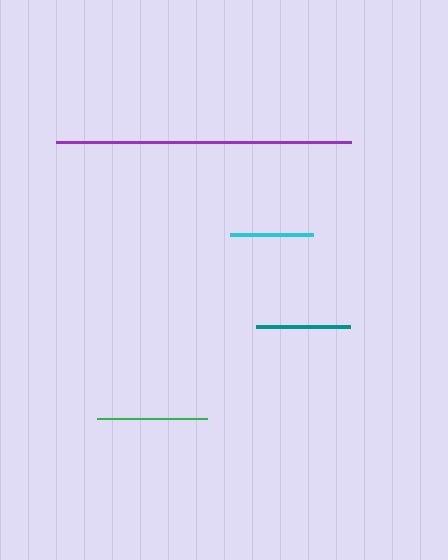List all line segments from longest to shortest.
From longest to shortest: purple, green, teal, cyan.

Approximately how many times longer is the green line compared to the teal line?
The green line is approximately 1.2 times the length of the teal line.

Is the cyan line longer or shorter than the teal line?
The teal line is longer than the cyan line.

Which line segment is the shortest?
The cyan line is the shortest at approximately 83 pixels.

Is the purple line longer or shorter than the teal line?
The purple line is longer than the teal line.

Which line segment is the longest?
The purple line is the longest at approximately 295 pixels.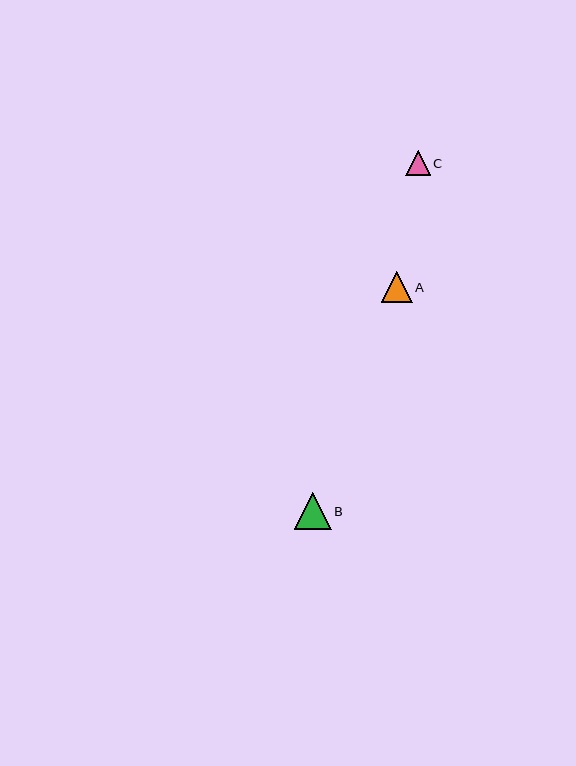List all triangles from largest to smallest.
From largest to smallest: B, A, C.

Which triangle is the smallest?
Triangle C is the smallest with a size of approximately 24 pixels.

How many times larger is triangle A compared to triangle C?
Triangle A is approximately 1.3 times the size of triangle C.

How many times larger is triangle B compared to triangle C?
Triangle B is approximately 1.5 times the size of triangle C.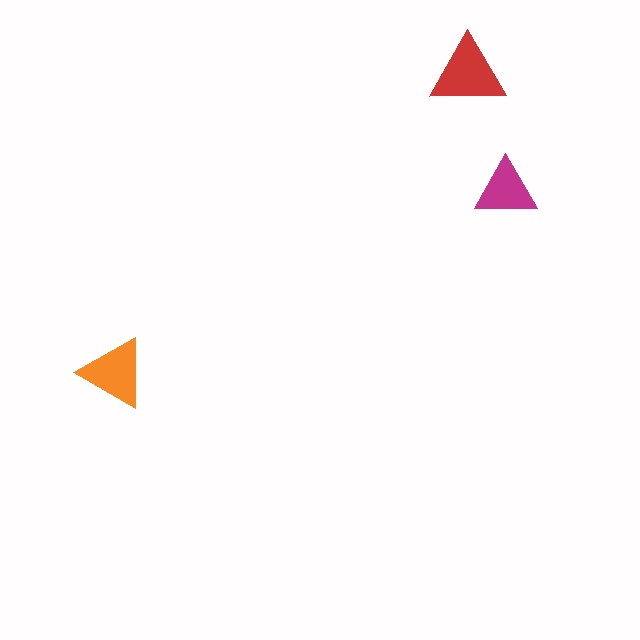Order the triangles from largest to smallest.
the red one, the orange one, the magenta one.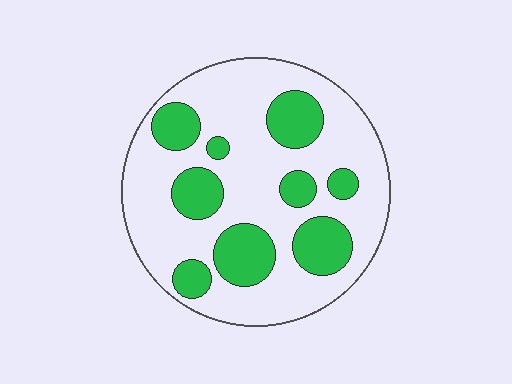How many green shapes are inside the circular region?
9.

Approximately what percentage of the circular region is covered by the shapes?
Approximately 30%.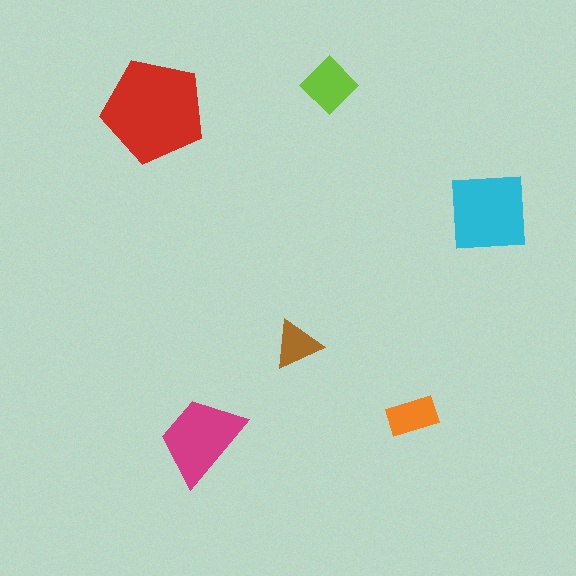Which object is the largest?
The red pentagon.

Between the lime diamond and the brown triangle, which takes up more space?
The lime diamond.